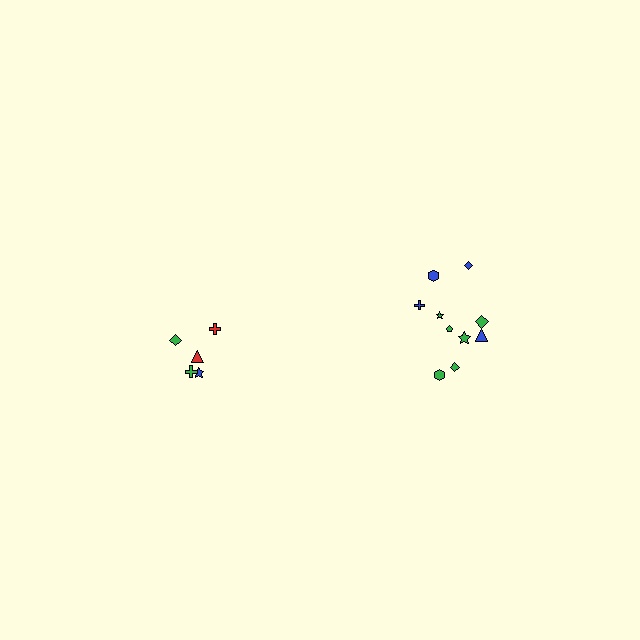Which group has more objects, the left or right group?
The right group.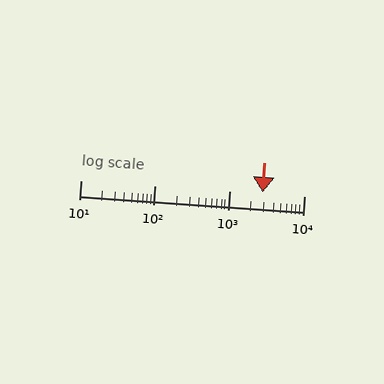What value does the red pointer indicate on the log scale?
The pointer indicates approximately 2800.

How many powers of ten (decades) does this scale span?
The scale spans 3 decades, from 10 to 10000.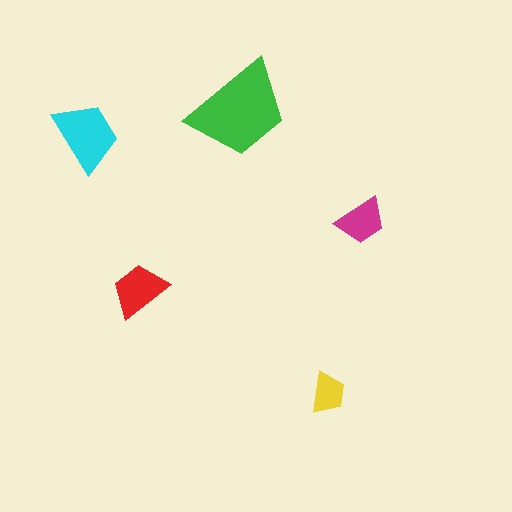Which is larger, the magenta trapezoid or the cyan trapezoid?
The cyan one.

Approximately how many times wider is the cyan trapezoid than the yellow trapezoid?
About 1.5 times wider.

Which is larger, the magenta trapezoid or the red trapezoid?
The red one.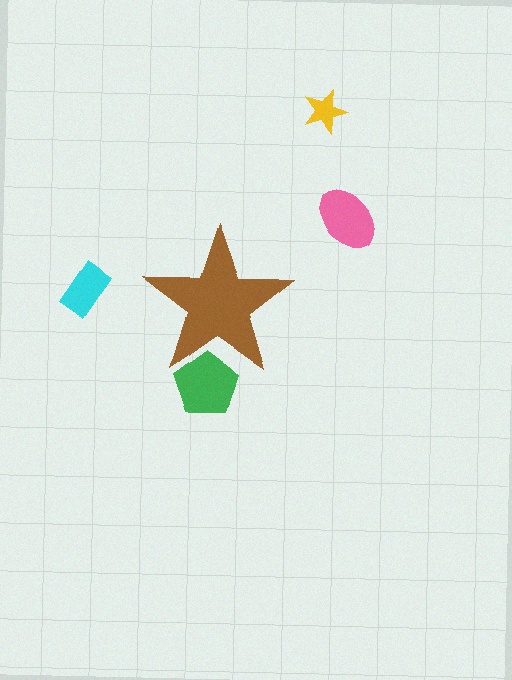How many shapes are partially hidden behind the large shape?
2 shapes are partially hidden.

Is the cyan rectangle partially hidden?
No, the cyan rectangle is fully visible.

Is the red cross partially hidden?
Yes, the red cross is partially hidden behind the brown star.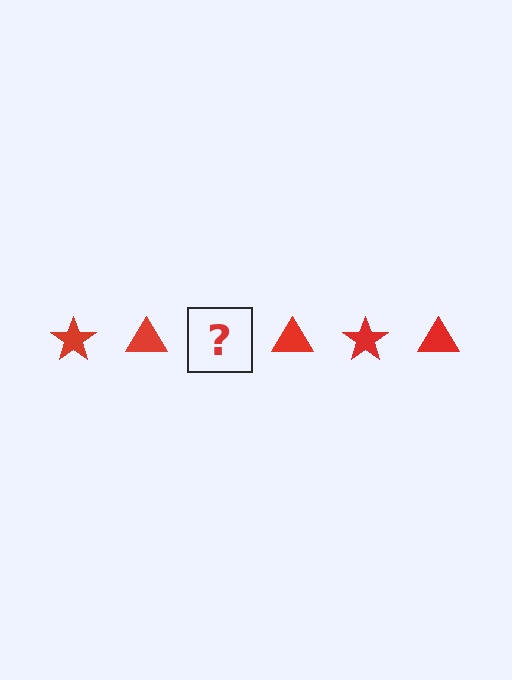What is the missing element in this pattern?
The missing element is a red star.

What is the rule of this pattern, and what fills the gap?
The rule is that the pattern cycles through star, triangle shapes in red. The gap should be filled with a red star.